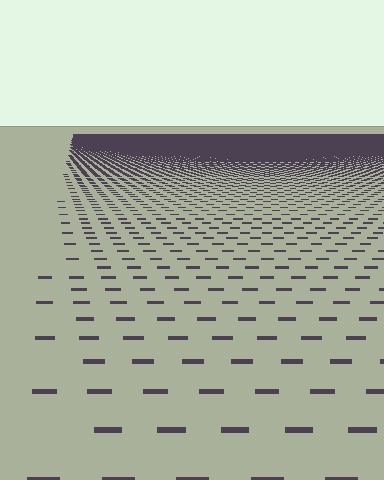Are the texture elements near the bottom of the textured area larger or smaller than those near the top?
Larger. Near the bottom, elements are closer to the viewer and appear at a bigger on-screen size.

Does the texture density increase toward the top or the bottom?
Density increases toward the top.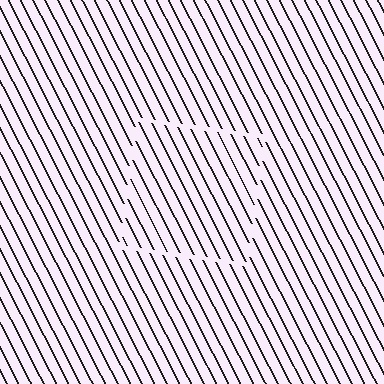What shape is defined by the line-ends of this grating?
An illusory square. The interior of the shape contains the same grating, shifted by half a period — the contour is defined by the phase discontinuity where line-ends from the inner and outer gratings abut.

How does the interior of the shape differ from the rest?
The interior of the shape contains the same grating, shifted by half a period — the contour is defined by the phase discontinuity where line-ends from the inner and outer gratings abut.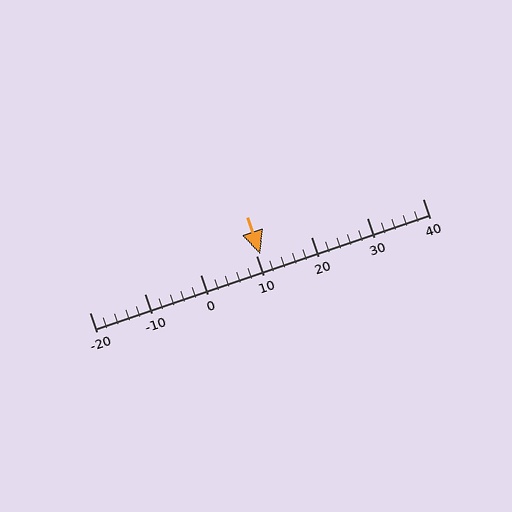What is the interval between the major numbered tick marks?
The major tick marks are spaced 10 units apart.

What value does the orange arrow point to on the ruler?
The orange arrow points to approximately 11.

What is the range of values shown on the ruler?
The ruler shows values from -20 to 40.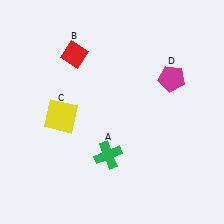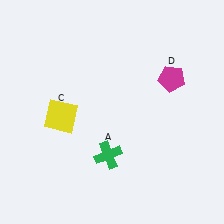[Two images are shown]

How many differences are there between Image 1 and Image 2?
There is 1 difference between the two images.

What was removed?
The red diamond (B) was removed in Image 2.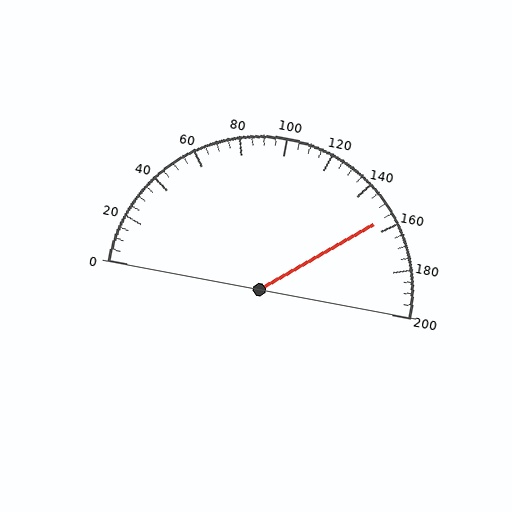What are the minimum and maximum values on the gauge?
The gauge ranges from 0 to 200.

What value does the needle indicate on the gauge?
The needle indicates approximately 155.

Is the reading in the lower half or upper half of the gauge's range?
The reading is in the upper half of the range (0 to 200).